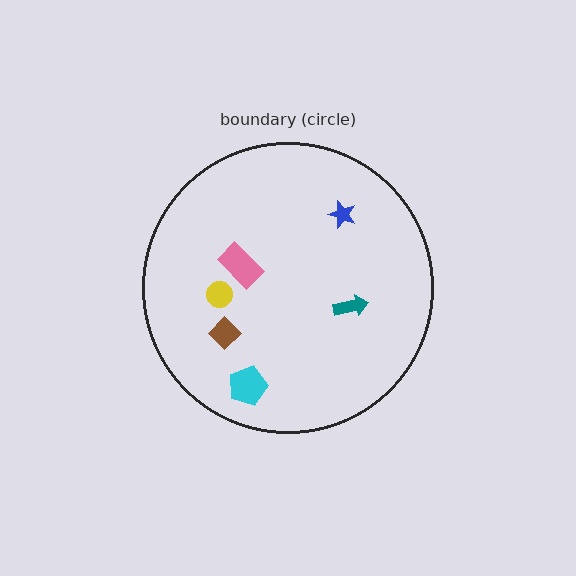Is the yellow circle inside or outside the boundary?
Inside.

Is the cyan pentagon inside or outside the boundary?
Inside.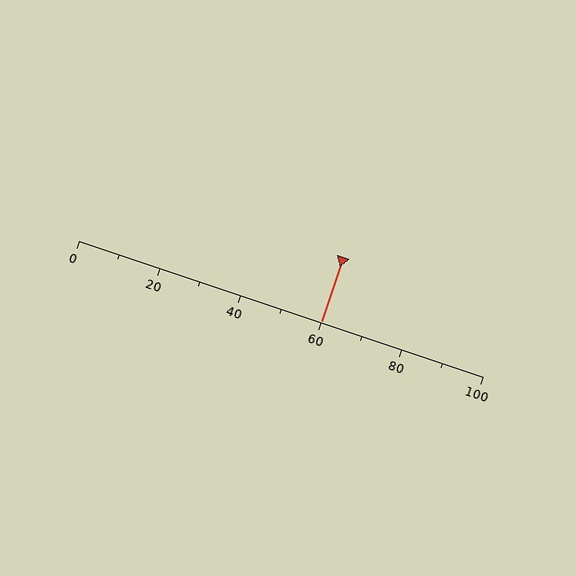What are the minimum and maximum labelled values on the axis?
The axis runs from 0 to 100.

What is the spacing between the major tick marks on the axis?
The major ticks are spaced 20 apart.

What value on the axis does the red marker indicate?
The marker indicates approximately 60.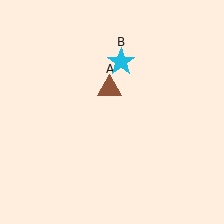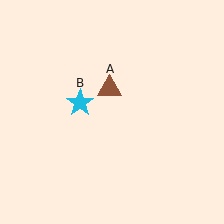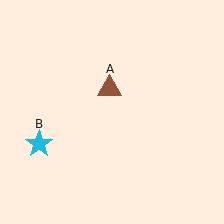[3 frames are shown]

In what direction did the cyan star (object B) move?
The cyan star (object B) moved down and to the left.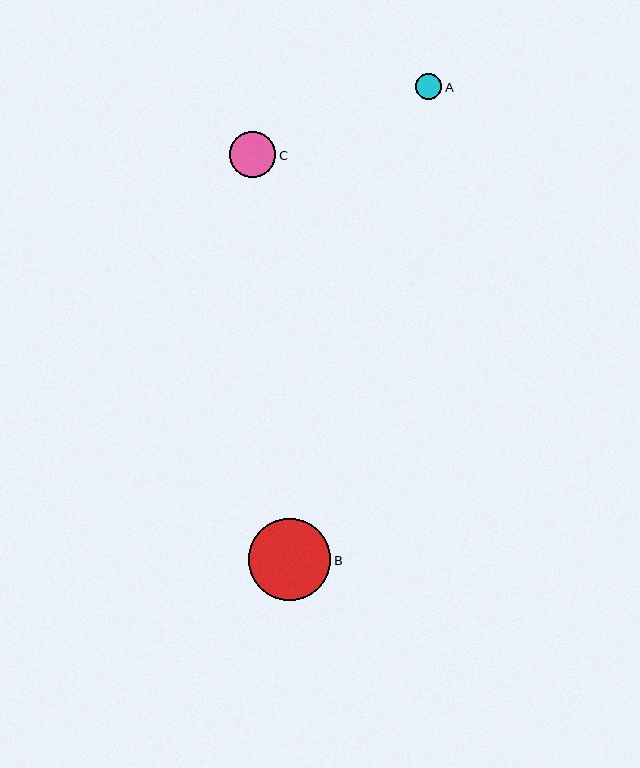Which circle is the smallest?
Circle A is the smallest with a size of approximately 26 pixels.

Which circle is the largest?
Circle B is the largest with a size of approximately 82 pixels.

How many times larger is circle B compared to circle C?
Circle B is approximately 1.8 times the size of circle C.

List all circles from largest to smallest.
From largest to smallest: B, C, A.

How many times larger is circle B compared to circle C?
Circle B is approximately 1.8 times the size of circle C.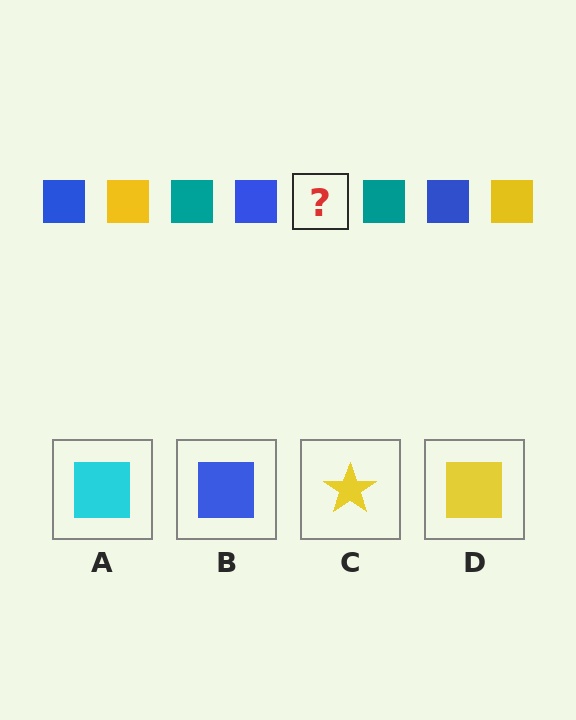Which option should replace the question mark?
Option D.